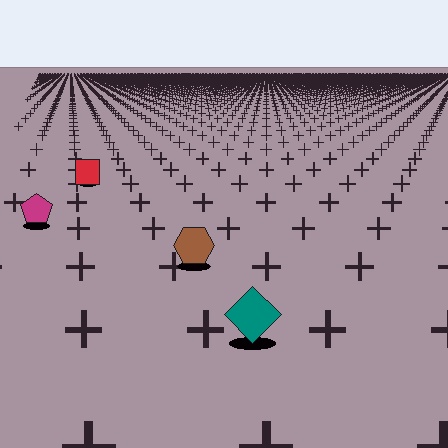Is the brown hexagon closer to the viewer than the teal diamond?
No. The teal diamond is closer — you can tell from the texture gradient: the ground texture is coarser near it.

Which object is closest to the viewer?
The teal diamond is closest. The texture marks near it are larger and more spread out.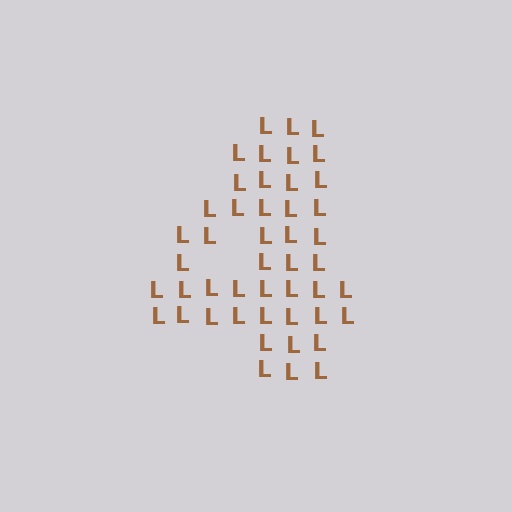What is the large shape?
The large shape is the digit 4.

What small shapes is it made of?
It is made of small letter L's.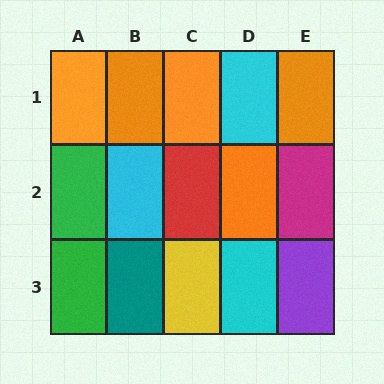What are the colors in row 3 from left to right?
Green, teal, yellow, cyan, purple.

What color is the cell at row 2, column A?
Green.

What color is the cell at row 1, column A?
Orange.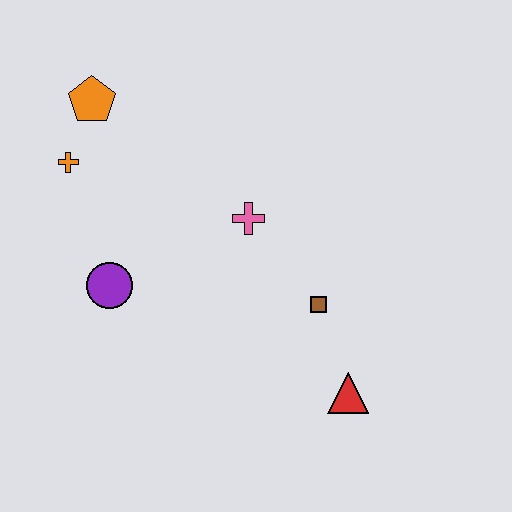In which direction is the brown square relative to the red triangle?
The brown square is above the red triangle.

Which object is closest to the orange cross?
The orange pentagon is closest to the orange cross.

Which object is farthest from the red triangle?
The orange pentagon is farthest from the red triangle.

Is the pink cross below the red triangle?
No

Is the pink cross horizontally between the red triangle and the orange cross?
Yes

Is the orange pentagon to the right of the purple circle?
No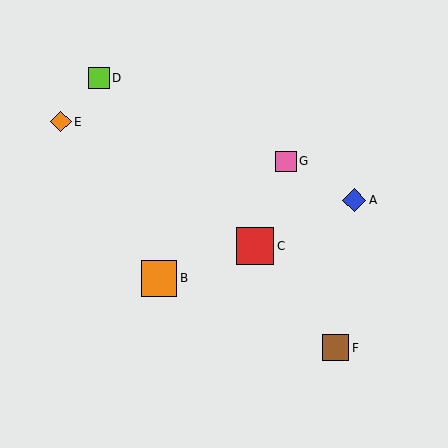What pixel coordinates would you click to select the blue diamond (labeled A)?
Click at (354, 200) to select the blue diamond A.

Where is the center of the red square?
The center of the red square is at (255, 246).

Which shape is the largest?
The red square (labeled C) is the largest.